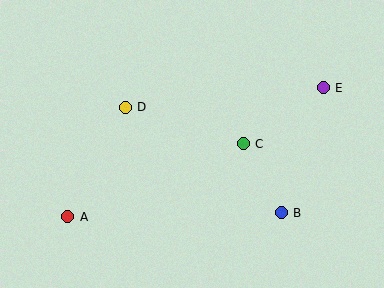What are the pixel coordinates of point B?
Point B is at (281, 213).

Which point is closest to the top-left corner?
Point D is closest to the top-left corner.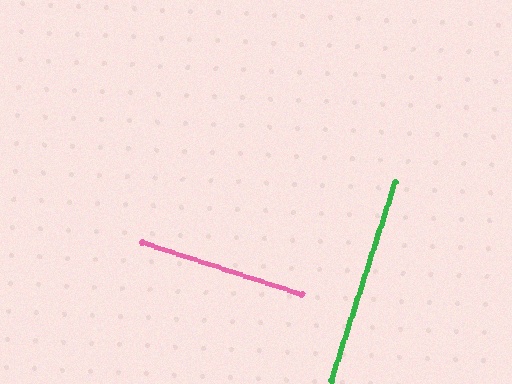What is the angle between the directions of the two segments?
Approximately 90 degrees.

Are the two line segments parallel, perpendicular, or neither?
Perpendicular — they meet at approximately 90°.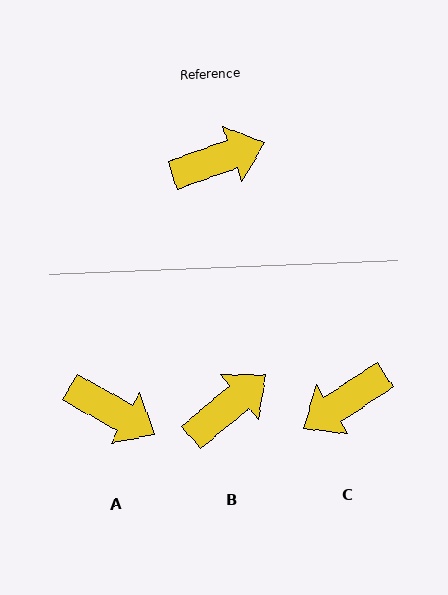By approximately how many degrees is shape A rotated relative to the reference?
Approximately 49 degrees clockwise.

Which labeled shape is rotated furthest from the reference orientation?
C, about 166 degrees away.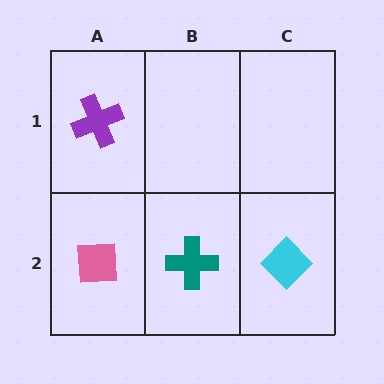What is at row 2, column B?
A teal cross.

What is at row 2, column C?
A cyan diamond.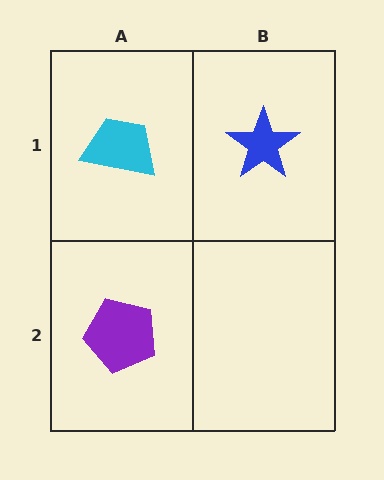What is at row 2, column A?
A purple pentagon.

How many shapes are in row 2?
1 shape.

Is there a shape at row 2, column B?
No, that cell is empty.